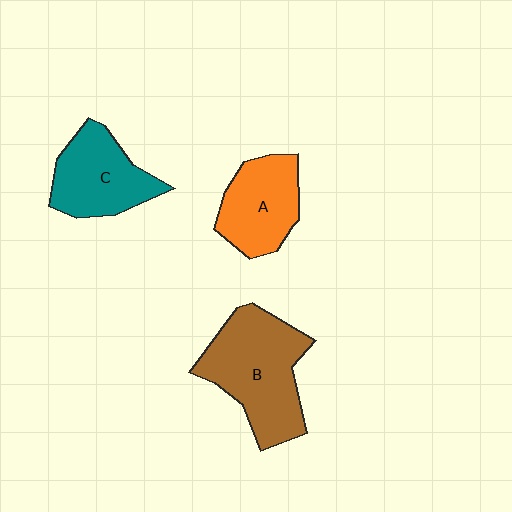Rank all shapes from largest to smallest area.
From largest to smallest: B (brown), C (teal), A (orange).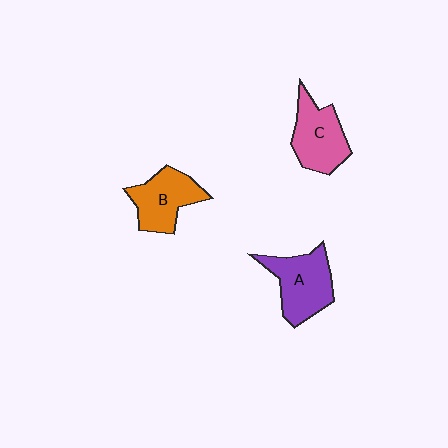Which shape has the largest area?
Shape A (purple).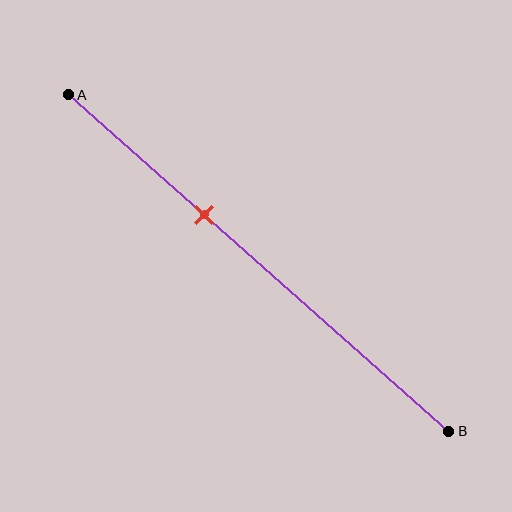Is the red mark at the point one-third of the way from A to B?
Yes, the mark is approximately at the one-third point.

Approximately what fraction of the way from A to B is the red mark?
The red mark is approximately 35% of the way from A to B.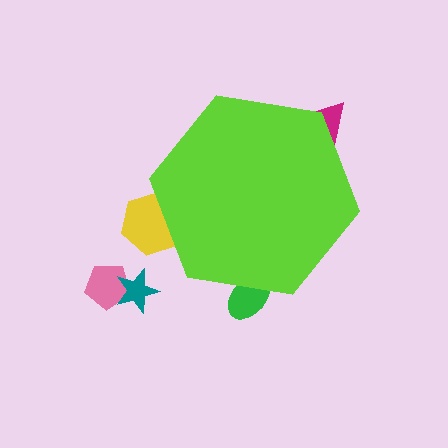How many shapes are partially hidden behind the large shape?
3 shapes are partially hidden.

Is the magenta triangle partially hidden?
Yes, the magenta triangle is partially hidden behind the lime hexagon.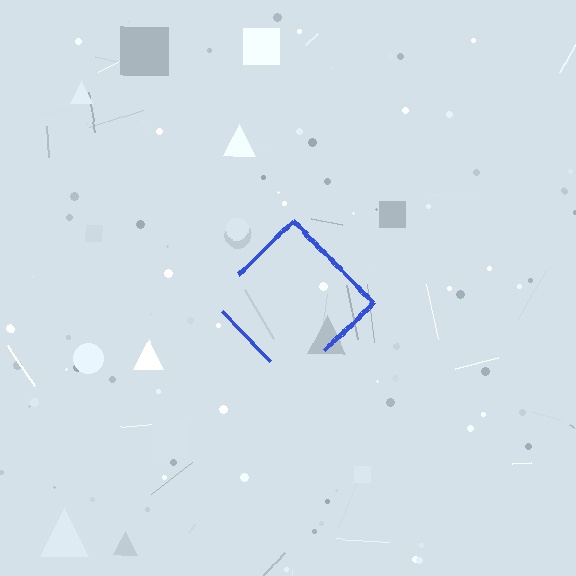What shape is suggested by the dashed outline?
The dashed outline suggests a diamond.